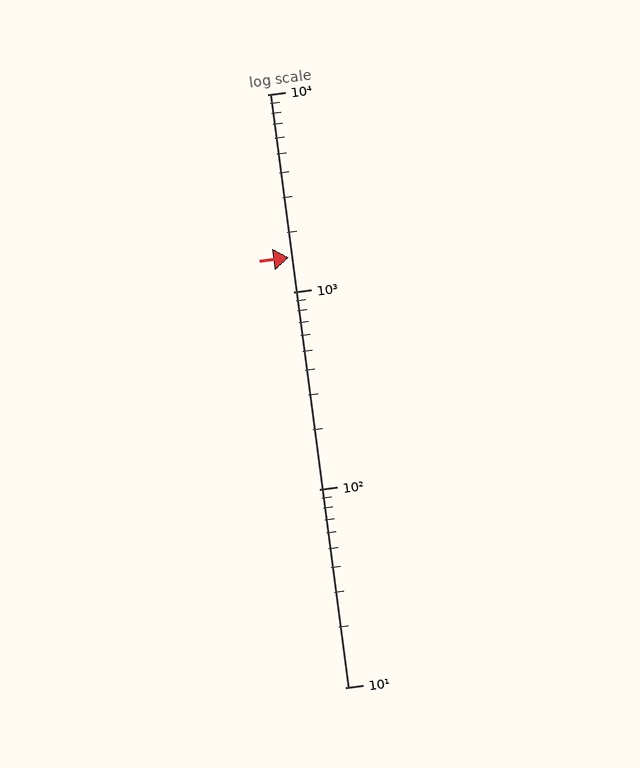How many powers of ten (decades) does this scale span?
The scale spans 3 decades, from 10 to 10000.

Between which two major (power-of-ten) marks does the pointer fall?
The pointer is between 1000 and 10000.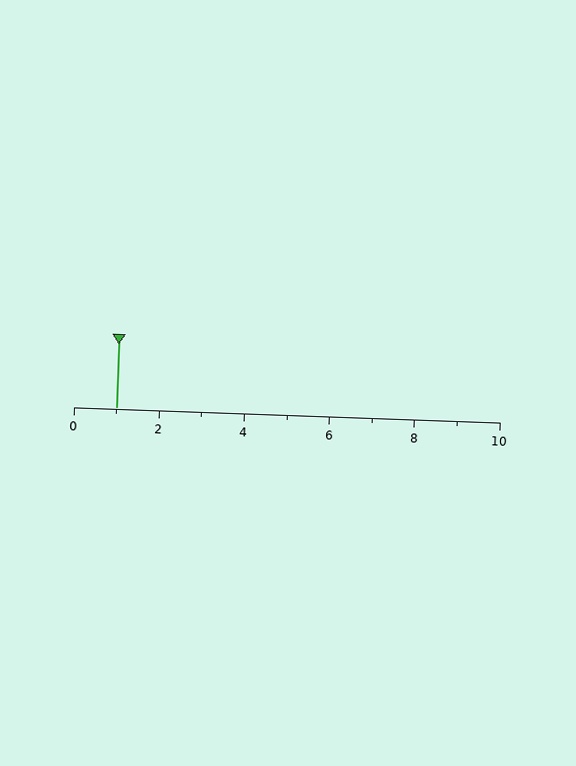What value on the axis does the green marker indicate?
The marker indicates approximately 1.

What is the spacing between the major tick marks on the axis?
The major ticks are spaced 2 apart.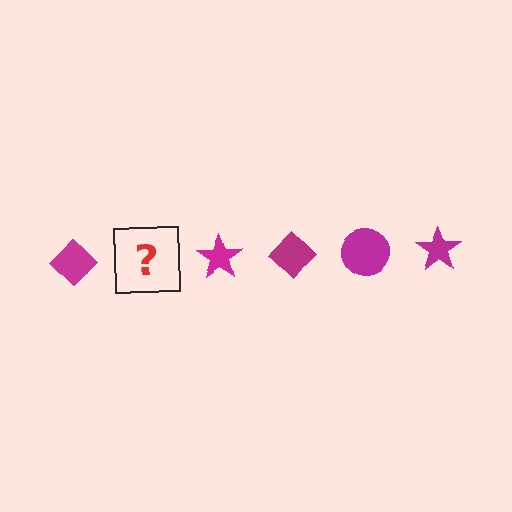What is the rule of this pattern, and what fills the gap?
The rule is that the pattern cycles through diamond, circle, star shapes in magenta. The gap should be filled with a magenta circle.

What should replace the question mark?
The question mark should be replaced with a magenta circle.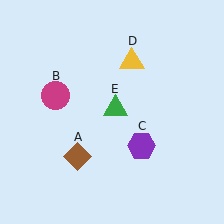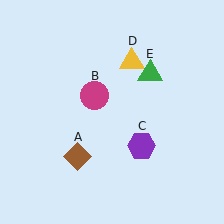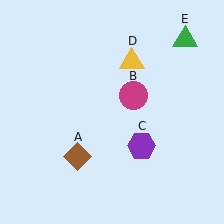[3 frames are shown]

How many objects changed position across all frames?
2 objects changed position: magenta circle (object B), green triangle (object E).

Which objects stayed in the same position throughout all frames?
Brown diamond (object A) and purple hexagon (object C) and yellow triangle (object D) remained stationary.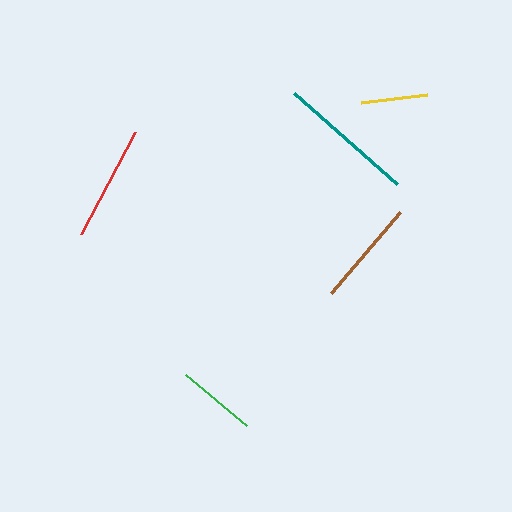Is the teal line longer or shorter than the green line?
The teal line is longer than the green line.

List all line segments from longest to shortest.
From longest to shortest: teal, red, brown, green, yellow.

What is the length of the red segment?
The red segment is approximately 115 pixels long.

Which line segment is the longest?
The teal line is the longest at approximately 137 pixels.